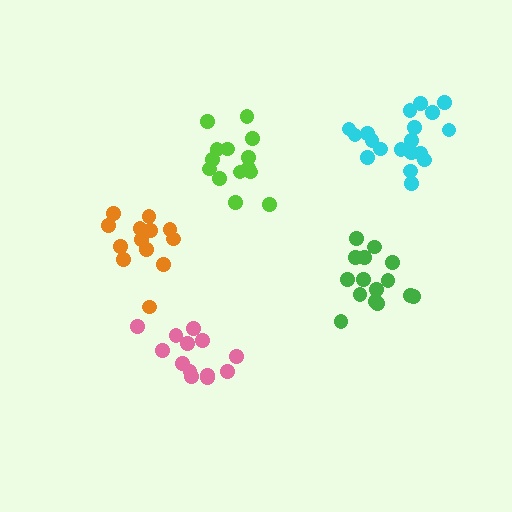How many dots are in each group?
Group 1: 19 dots, Group 2: 13 dots, Group 3: 14 dots, Group 4: 13 dots, Group 5: 15 dots (74 total).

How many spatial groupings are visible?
There are 5 spatial groupings.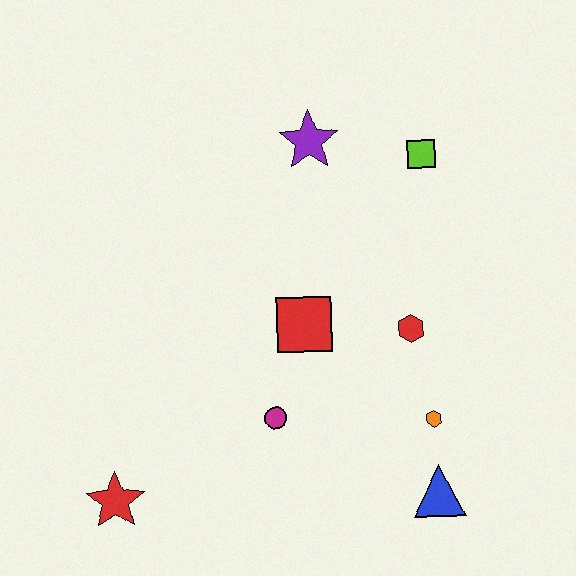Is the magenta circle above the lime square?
No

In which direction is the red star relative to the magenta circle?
The red star is to the left of the magenta circle.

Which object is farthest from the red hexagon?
The red star is farthest from the red hexagon.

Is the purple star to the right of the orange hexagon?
No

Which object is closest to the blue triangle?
The orange hexagon is closest to the blue triangle.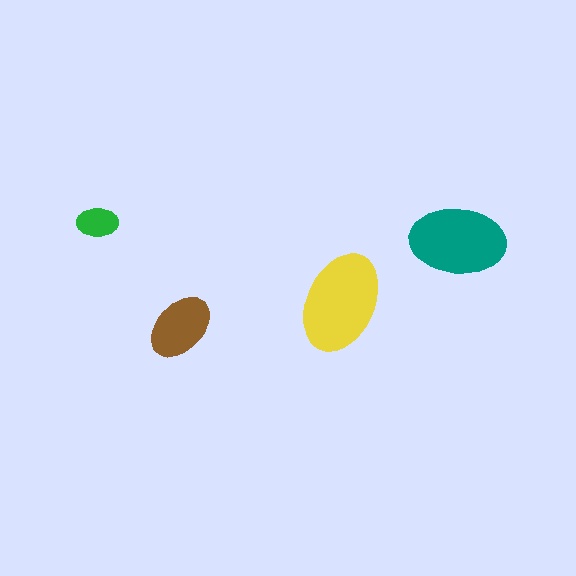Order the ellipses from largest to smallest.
the yellow one, the teal one, the brown one, the green one.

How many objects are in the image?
There are 4 objects in the image.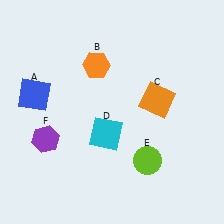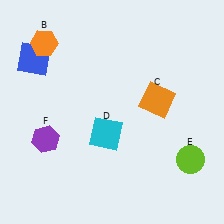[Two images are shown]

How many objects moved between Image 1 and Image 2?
3 objects moved between the two images.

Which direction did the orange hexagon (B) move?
The orange hexagon (B) moved left.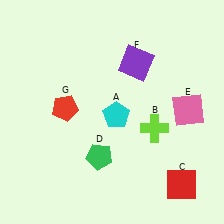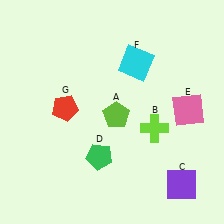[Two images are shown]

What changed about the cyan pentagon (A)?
In Image 1, A is cyan. In Image 2, it changed to lime.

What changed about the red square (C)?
In Image 1, C is red. In Image 2, it changed to purple.